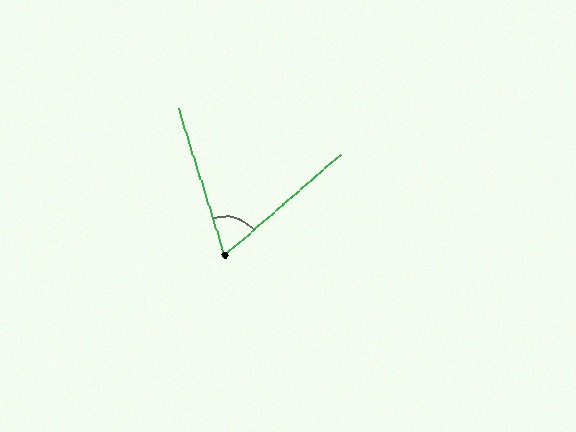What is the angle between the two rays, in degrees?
Approximately 66 degrees.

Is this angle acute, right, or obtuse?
It is acute.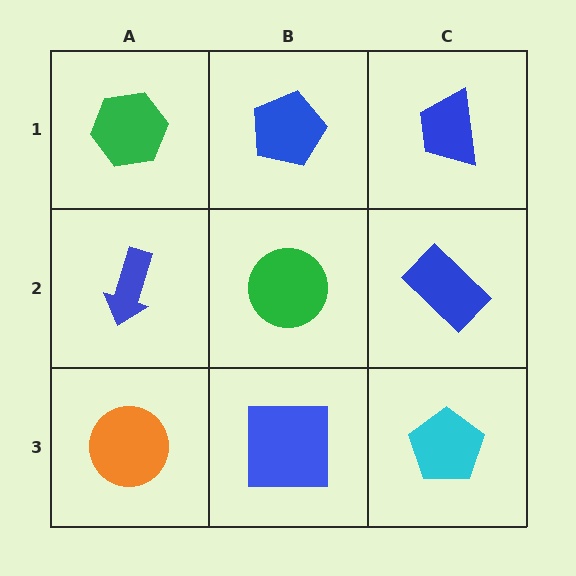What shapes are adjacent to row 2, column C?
A blue trapezoid (row 1, column C), a cyan pentagon (row 3, column C), a green circle (row 2, column B).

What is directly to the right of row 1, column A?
A blue pentagon.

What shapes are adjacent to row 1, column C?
A blue rectangle (row 2, column C), a blue pentagon (row 1, column B).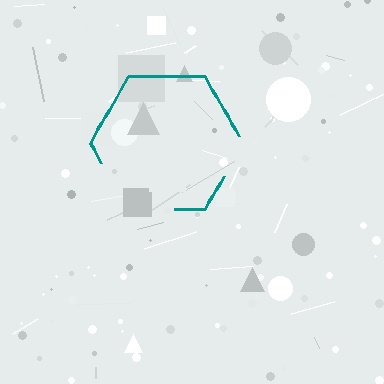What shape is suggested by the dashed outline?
The dashed outline suggests a hexagon.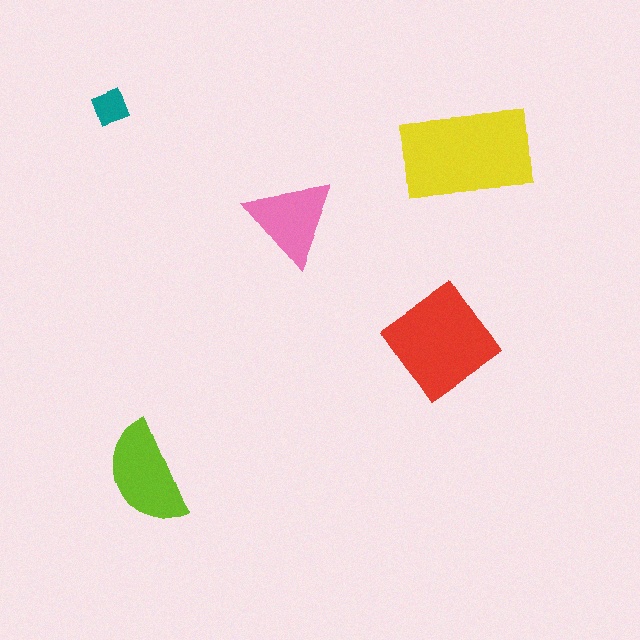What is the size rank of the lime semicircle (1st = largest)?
3rd.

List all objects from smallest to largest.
The teal square, the pink triangle, the lime semicircle, the red diamond, the yellow rectangle.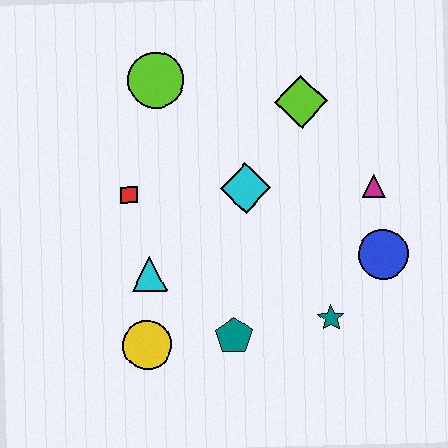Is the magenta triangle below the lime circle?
Yes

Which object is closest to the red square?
The cyan triangle is closest to the red square.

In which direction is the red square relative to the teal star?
The red square is to the left of the teal star.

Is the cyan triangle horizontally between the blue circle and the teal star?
No